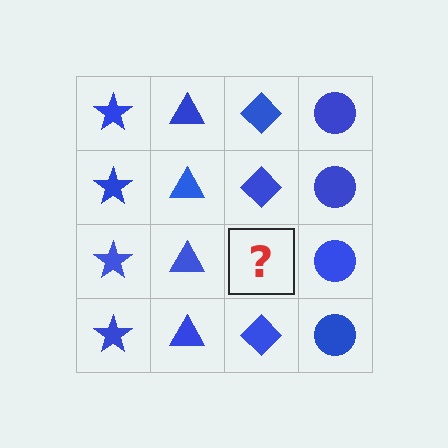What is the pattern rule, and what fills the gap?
The rule is that each column has a consistent shape. The gap should be filled with a blue diamond.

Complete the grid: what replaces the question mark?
The question mark should be replaced with a blue diamond.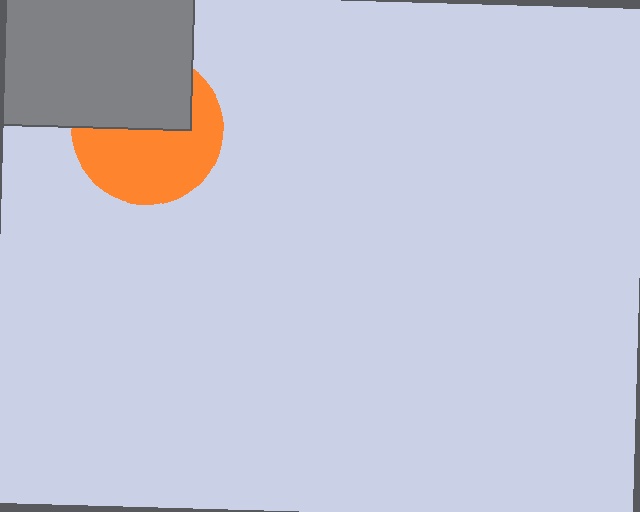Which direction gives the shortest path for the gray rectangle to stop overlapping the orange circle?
Moving up gives the shortest separation.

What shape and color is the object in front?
The object in front is a gray rectangle.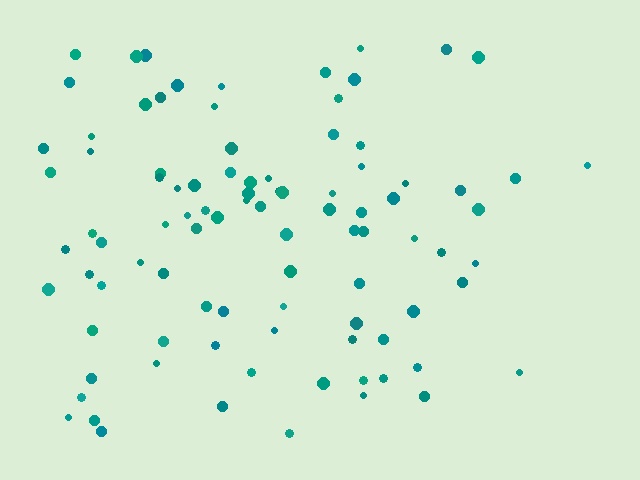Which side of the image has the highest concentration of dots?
The left.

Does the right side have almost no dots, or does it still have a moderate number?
Still a moderate number, just noticeably fewer than the left.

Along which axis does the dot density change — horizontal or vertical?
Horizontal.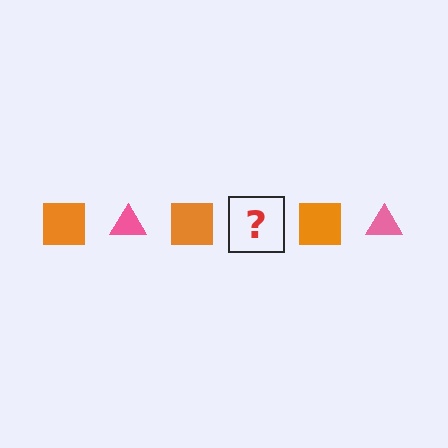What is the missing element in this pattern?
The missing element is a pink triangle.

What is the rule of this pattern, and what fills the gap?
The rule is that the pattern alternates between orange square and pink triangle. The gap should be filled with a pink triangle.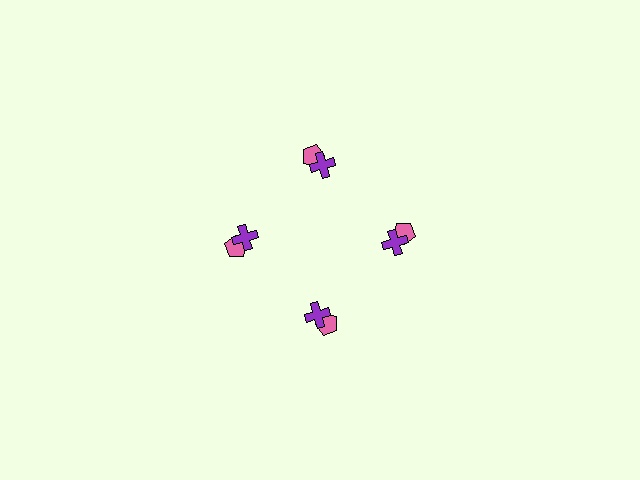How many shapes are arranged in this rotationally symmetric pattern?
There are 8 shapes, arranged in 4 groups of 2.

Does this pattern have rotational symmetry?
Yes, this pattern has 4-fold rotational symmetry. It looks the same after rotating 90 degrees around the center.